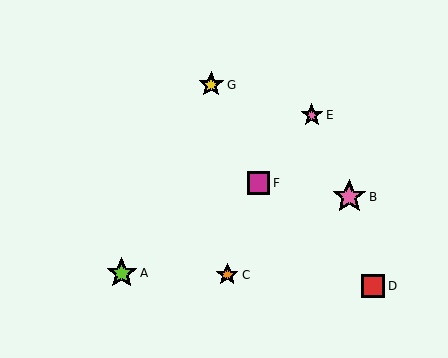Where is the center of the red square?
The center of the red square is at (373, 286).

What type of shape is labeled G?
Shape G is a yellow star.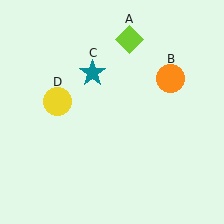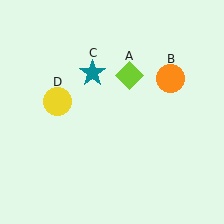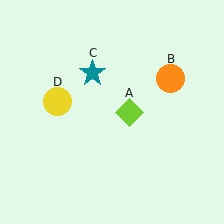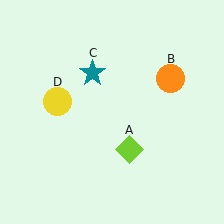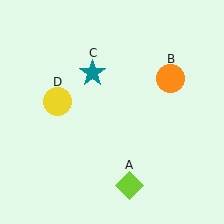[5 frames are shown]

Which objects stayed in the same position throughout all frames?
Orange circle (object B) and teal star (object C) and yellow circle (object D) remained stationary.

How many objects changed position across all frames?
1 object changed position: lime diamond (object A).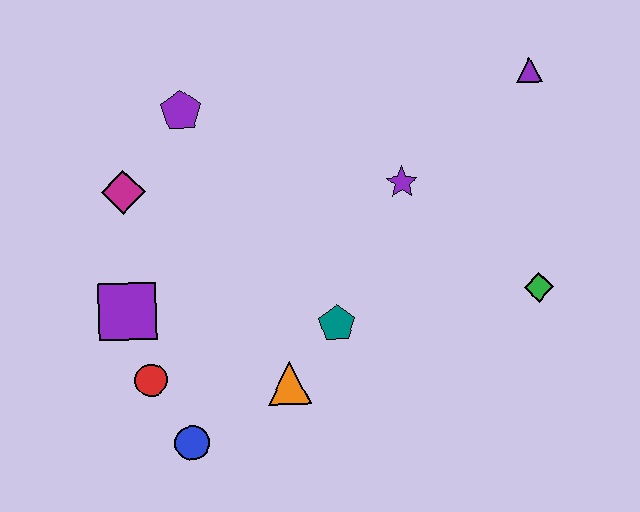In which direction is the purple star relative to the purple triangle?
The purple star is to the left of the purple triangle.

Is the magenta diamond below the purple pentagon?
Yes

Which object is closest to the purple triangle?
The purple star is closest to the purple triangle.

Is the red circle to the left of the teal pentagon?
Yes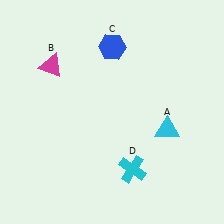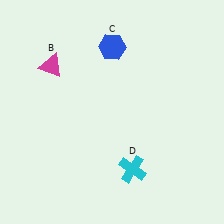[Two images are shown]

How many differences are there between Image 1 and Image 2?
There is 1 difference between the two images.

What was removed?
The cyan triangle (A) was removed in Image 2.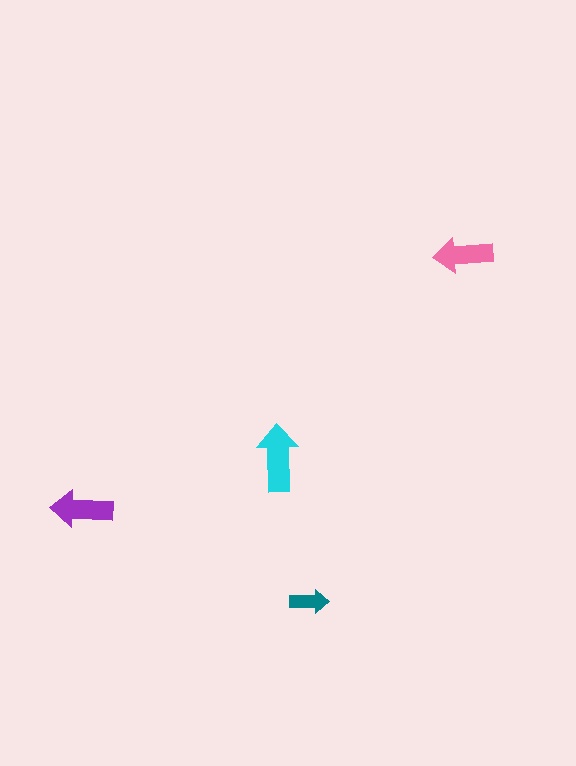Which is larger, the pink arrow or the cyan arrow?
The cyan one.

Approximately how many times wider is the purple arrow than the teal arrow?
About 1.5 times wider.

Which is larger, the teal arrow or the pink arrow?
The pink one.